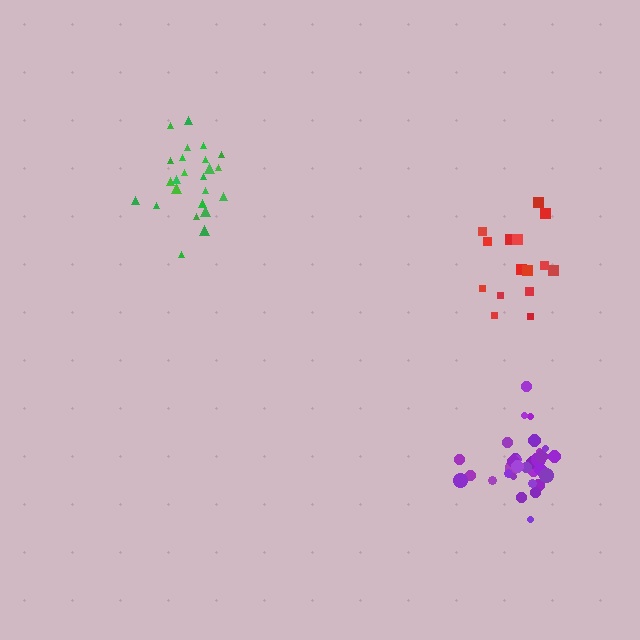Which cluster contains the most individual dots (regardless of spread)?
Purple (32).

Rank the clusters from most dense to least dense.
purple, green, red.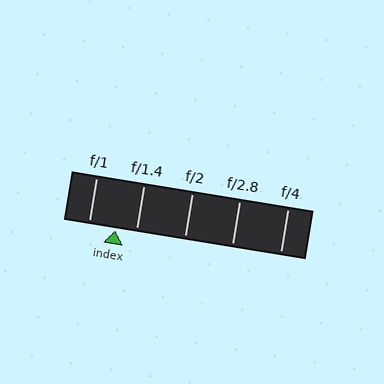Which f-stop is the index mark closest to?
The index mark is closest to f/1.4.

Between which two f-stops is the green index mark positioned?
The index mark is between f/1 and f/1.4.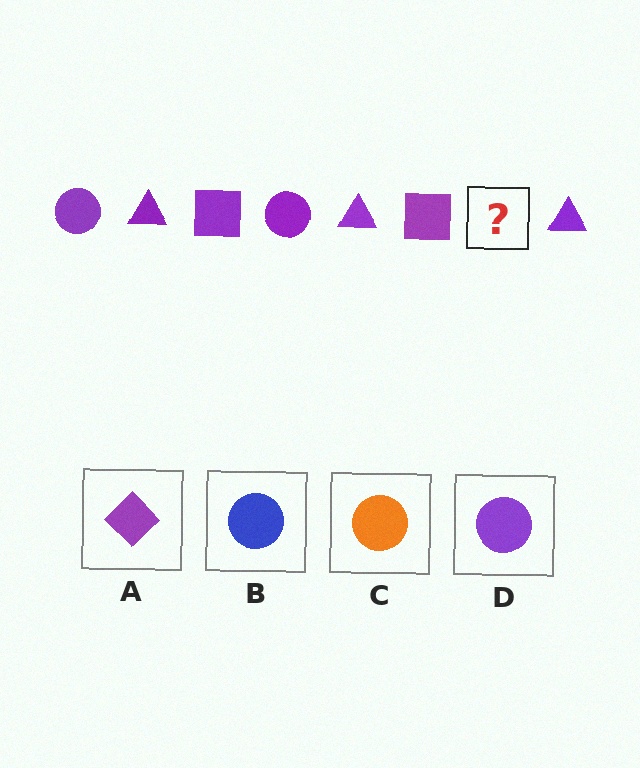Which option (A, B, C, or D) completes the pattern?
D.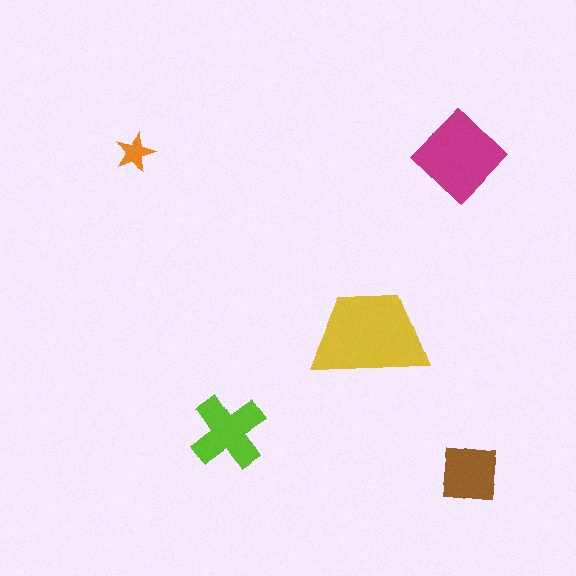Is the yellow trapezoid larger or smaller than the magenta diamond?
Larger.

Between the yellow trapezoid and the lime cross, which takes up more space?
The yellow trapezoid.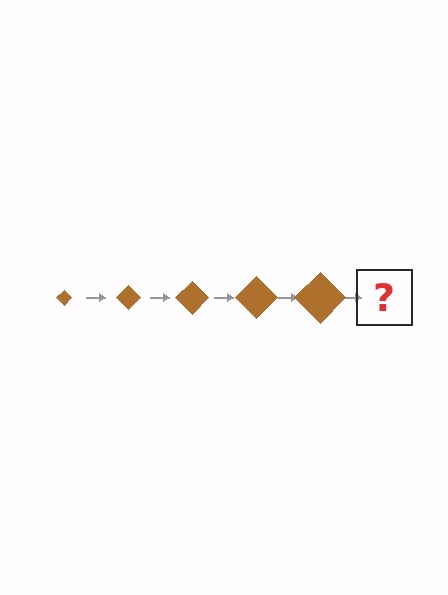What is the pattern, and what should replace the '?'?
The pattern is that the diamond gets progressively larger each step. The '?' should be a brown diamond, larger than the previous one.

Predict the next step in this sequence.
The next step is a brown diamond, larger than the previous one.